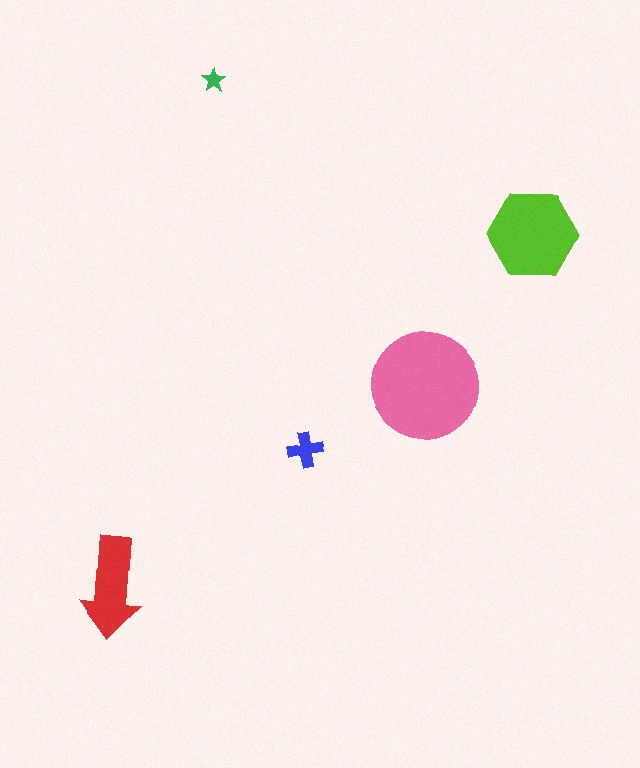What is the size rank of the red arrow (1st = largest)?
3rd.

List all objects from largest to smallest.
The pink circle, the lime hexagon, the red arrow, the blue cross, the green star.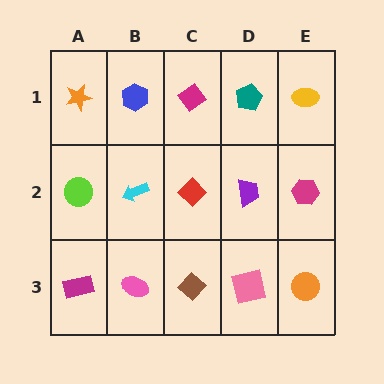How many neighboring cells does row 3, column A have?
2.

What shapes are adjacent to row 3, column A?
A lime circle (row 2, column A), a pink ellipse (row 3, column B).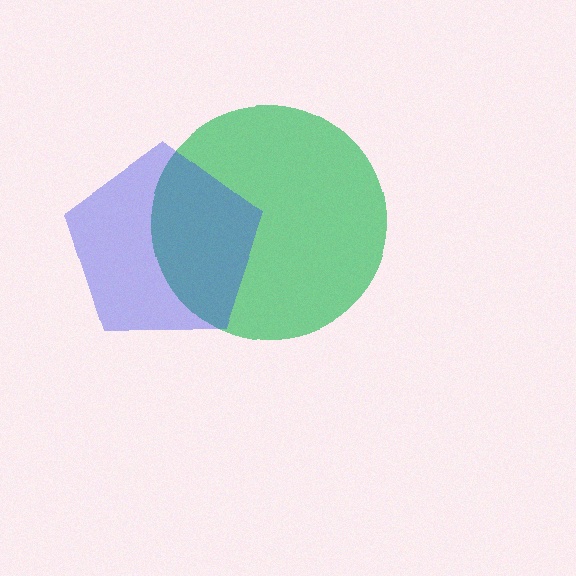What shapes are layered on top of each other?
The layered shapes are: a green circle, a blue pentagon.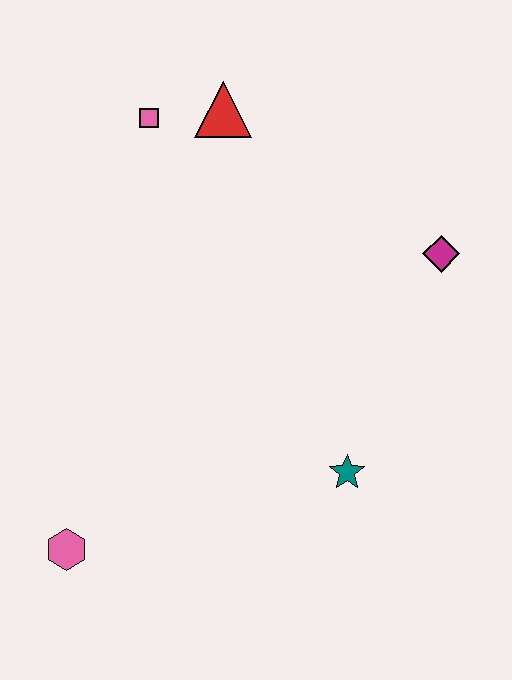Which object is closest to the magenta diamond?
The teal star is closest to the magenta diamond.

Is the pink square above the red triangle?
No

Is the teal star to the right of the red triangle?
Yes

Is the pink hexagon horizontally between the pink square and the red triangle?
No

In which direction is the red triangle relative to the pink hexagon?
The red triangle is above the pink hexagon.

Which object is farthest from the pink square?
The pink hexagon is farthest from the pink square.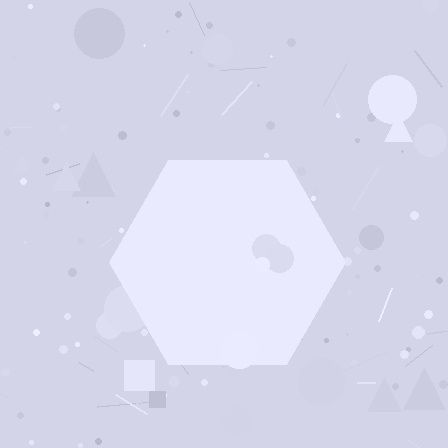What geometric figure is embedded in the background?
A hexagon is embedded in the background.